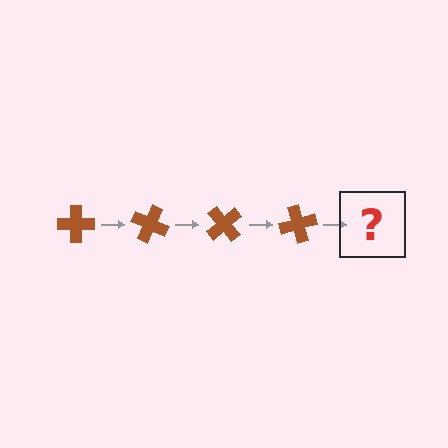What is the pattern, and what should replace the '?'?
The pattern is that the cross rotates 25 degrees each step. The '?' should be a brown cross rotated 100 degrees.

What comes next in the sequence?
The next element should be a brown cross rotated 100 degrees.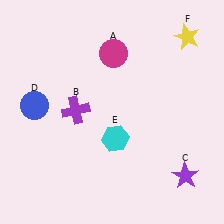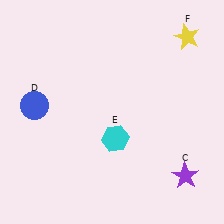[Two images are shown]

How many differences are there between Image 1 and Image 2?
There are 2 differences between the two images.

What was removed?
The magenta circle (A), the purple cross (B) were removed in Image 2.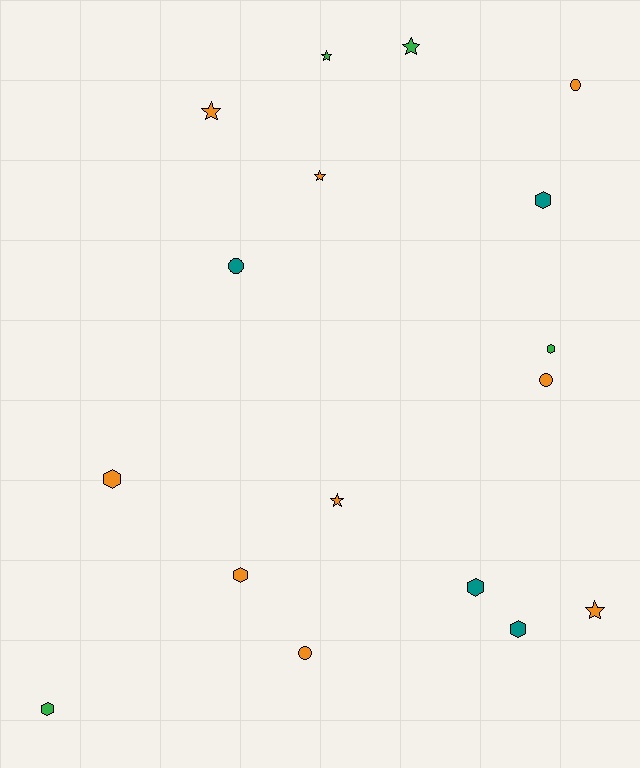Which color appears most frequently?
Orange, with 9 objects.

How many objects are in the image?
There are 17 objects.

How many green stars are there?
There are 2 green stars.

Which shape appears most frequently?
Hexagon, with 7 objects.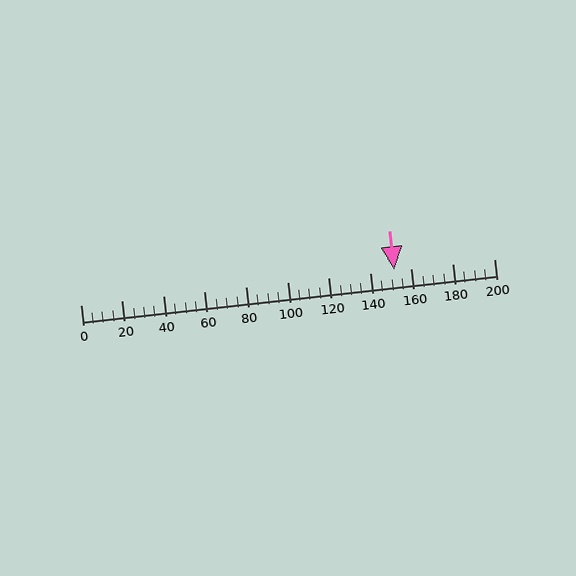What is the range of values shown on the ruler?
The ruler shows values from 0 to 200.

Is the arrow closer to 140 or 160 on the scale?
The arrow is closer to 160.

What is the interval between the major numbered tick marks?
The major tick marks are spaced 20 units apart.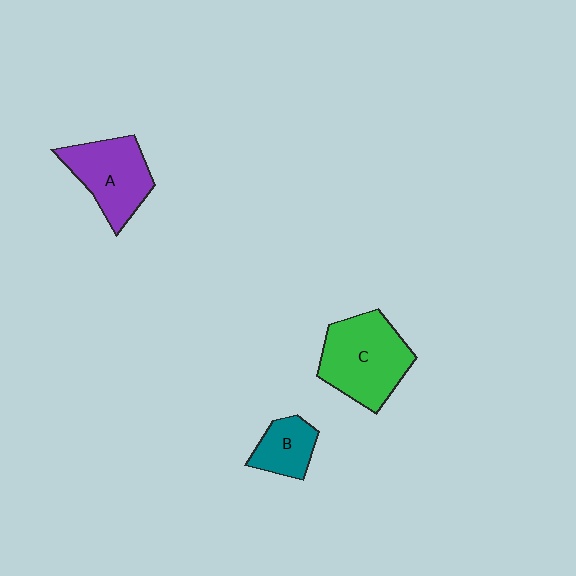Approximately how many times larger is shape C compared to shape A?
Approximately 1.2 times.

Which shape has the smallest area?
Shape B (teal).